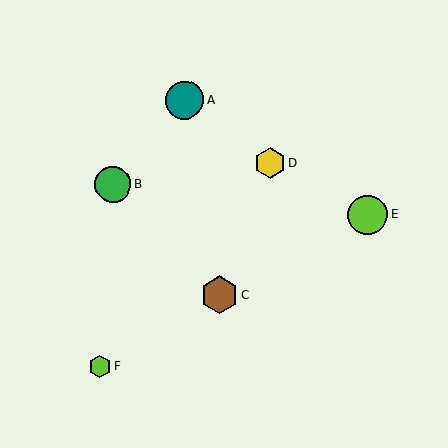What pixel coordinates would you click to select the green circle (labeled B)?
Click at (113, 184) to select the green circle B.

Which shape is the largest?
The lime circle (labeled E) is the largest.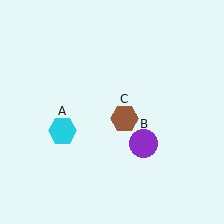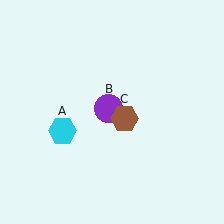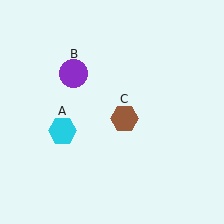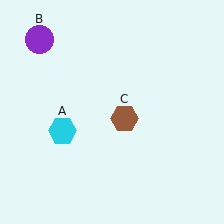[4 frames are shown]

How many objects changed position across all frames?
1 object changed position: purple circle (object B).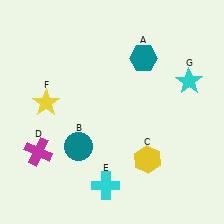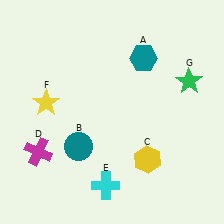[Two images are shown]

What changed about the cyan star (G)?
In Image 1, G is cyan. In Image 2, it changed to green.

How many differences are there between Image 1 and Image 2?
There is 1 difference between the two images.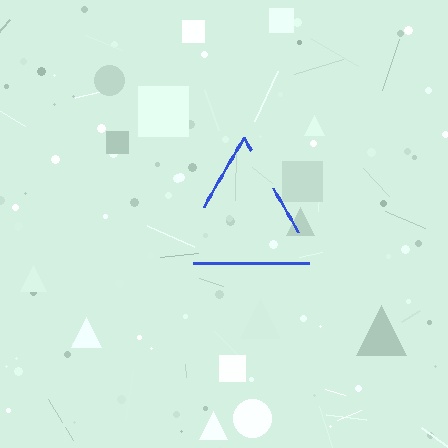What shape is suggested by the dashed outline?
The dashed outline suggests a triangle.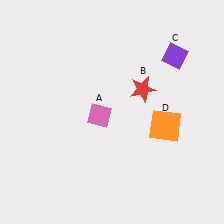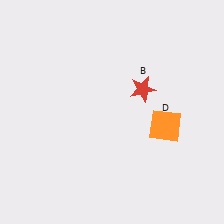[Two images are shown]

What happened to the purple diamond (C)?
The purple diamond (C) was removed in Image 2. It was in the top-right area of Image 1.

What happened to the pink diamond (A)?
The pink diamond (A) was removed in Image 2. It was in the bottom-left area of Image 1.